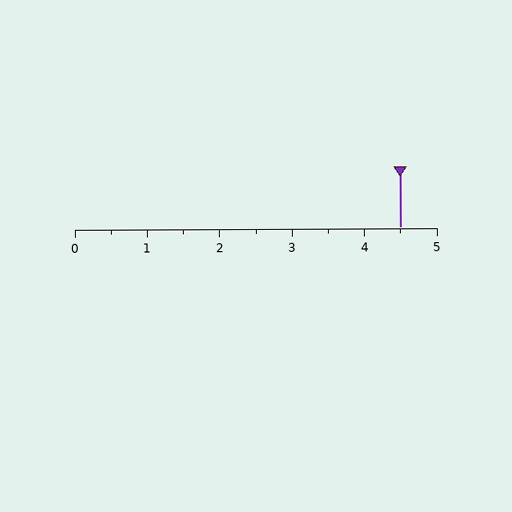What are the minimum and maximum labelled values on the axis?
The axis runs from 0 to 5.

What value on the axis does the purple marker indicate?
The marker indicates approximately 4.5.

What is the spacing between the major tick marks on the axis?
The major ticks are spaced 1 apart.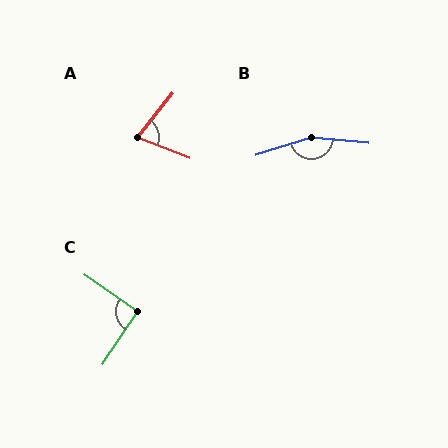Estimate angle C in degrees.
Approximately 92 degrees.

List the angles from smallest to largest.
A (73°), C (92°), B (157°).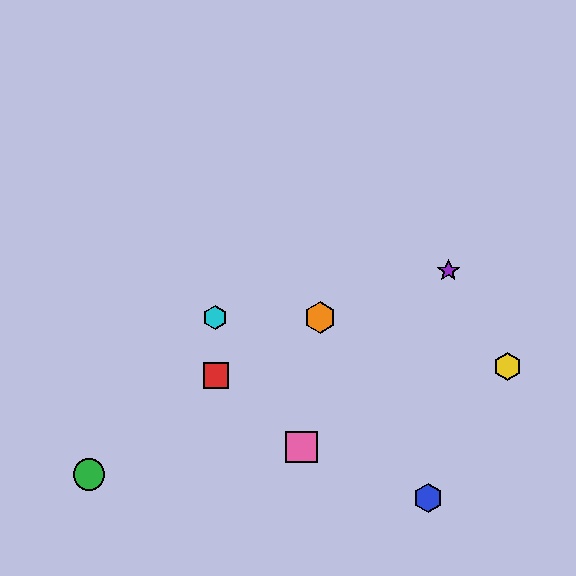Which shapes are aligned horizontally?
The orange hexagon, the cyan hexagon are aligned horizontally.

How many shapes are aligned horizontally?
2 shapes (the orange hexagon, the cyan hexagon) are aligned horizontally.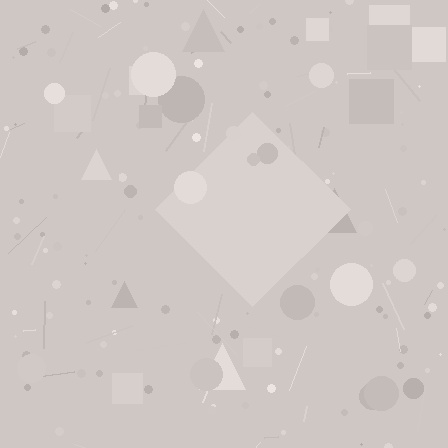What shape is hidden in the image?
A diamond is hidden in the image.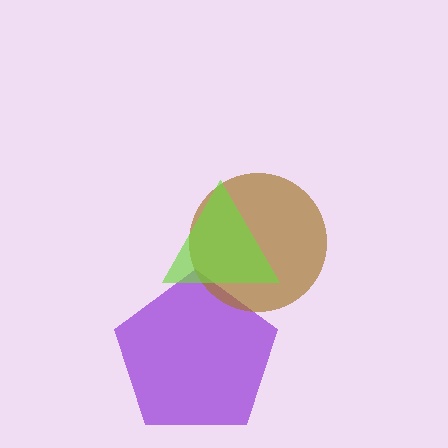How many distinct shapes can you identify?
There are 3 distinct shapes: a purple pentagon, a brown circle, a lime triangle.